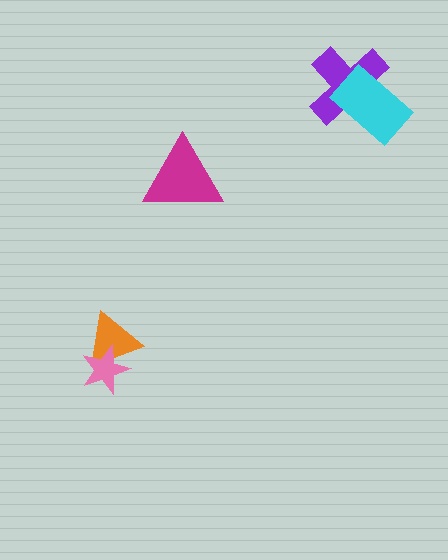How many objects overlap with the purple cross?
1 object overlaps with the purple cross.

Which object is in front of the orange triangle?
The pink star is in front of the orange triangle.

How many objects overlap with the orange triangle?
1 object overlaps with the orange triangle.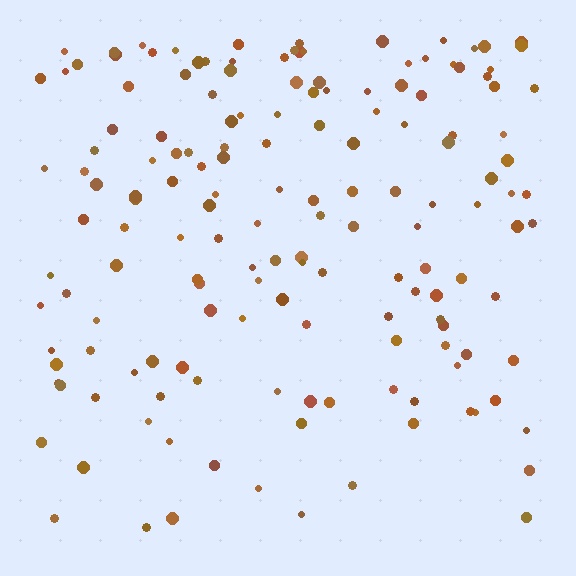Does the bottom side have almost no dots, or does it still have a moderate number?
Still a moderate number, just noticeably fewer than the top.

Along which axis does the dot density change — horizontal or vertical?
Vertical.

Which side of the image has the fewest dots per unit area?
The bottom.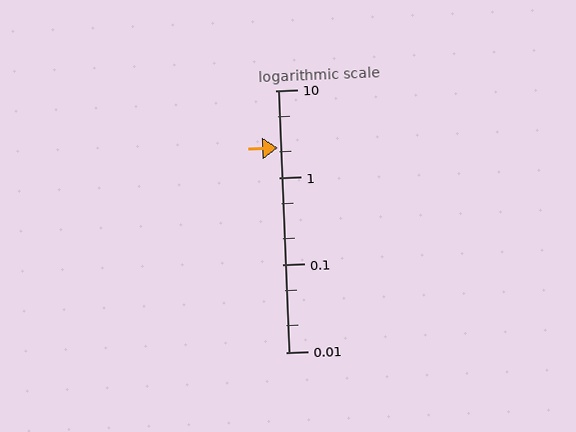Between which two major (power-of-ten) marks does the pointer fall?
The pointer is between 1 and 10.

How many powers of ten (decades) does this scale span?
The scale spans 3 decades, from 0.01 to 10.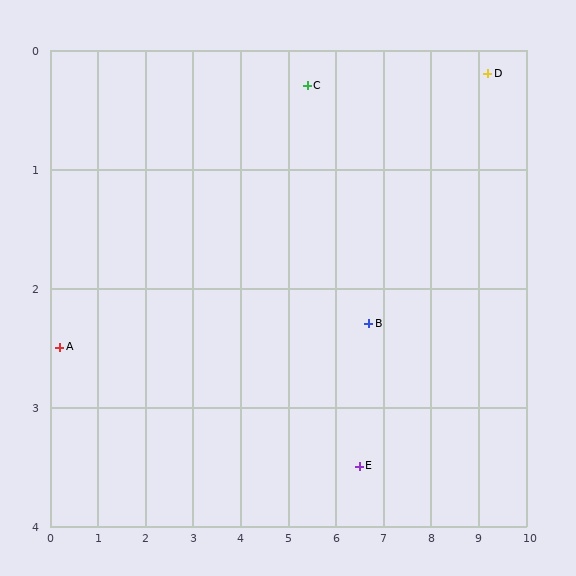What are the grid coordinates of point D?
Point D is at approximately (9.2, 0.2).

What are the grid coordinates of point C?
Point C is at approximately (5.4, 0.3).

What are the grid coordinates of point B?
Point B is at approximately (6.7, 2.3).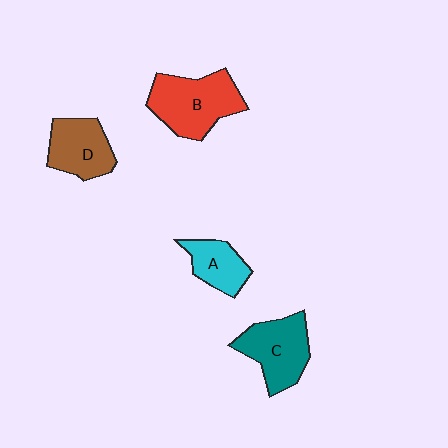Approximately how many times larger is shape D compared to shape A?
Approximately 1.3 times.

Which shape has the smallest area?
Shape A (cyan).